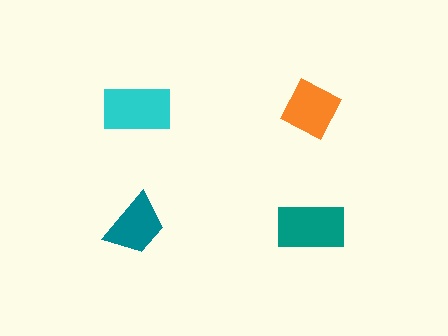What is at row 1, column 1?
A cyan rectangle.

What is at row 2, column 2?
A teal rectangle.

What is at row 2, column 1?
A teal trapezoid.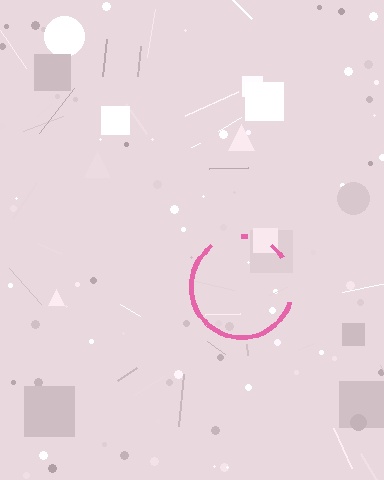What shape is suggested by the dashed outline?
The dashed outline suggests a circle.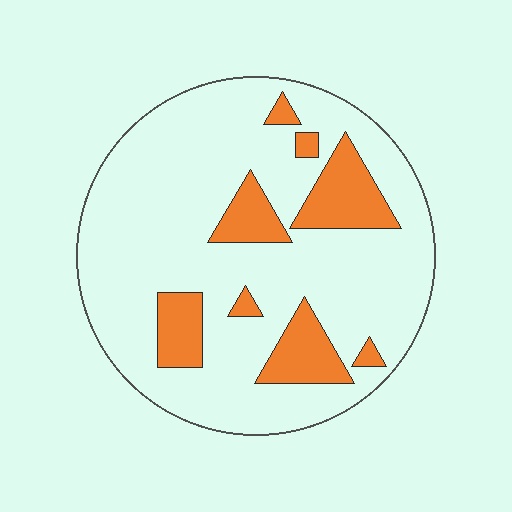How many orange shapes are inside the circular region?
8.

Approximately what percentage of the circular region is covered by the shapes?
Approximately 20%.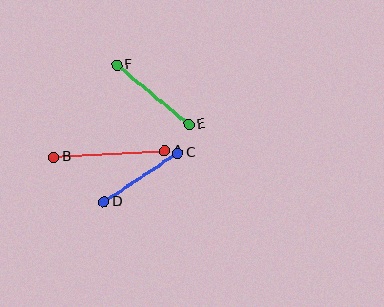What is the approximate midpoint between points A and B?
The midpoint is at approximately (109, 154) pixels.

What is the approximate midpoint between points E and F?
The midpoint is at approximately (153, 95) pixels.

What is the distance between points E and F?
The distance is approximately 93 pixels.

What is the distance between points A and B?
The distance is approximately 111 pixels.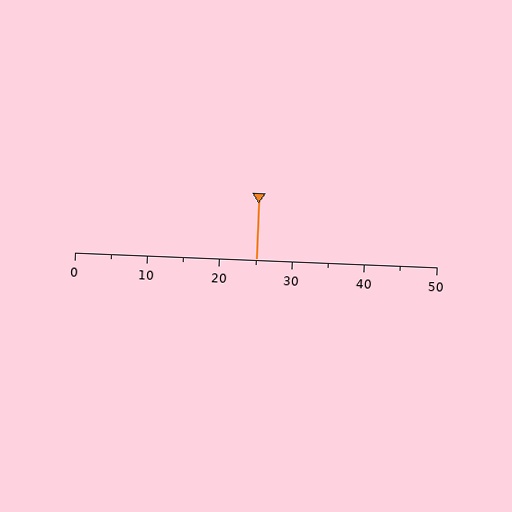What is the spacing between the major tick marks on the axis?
The major ticks are spaced 10 apart.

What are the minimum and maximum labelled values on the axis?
The axis runs from 0 to 50.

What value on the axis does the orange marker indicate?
The marker indicates approximately 25.